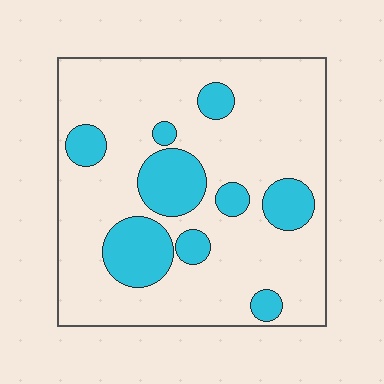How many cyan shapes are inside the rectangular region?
9.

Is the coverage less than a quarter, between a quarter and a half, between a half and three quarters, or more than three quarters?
Less than a quarter.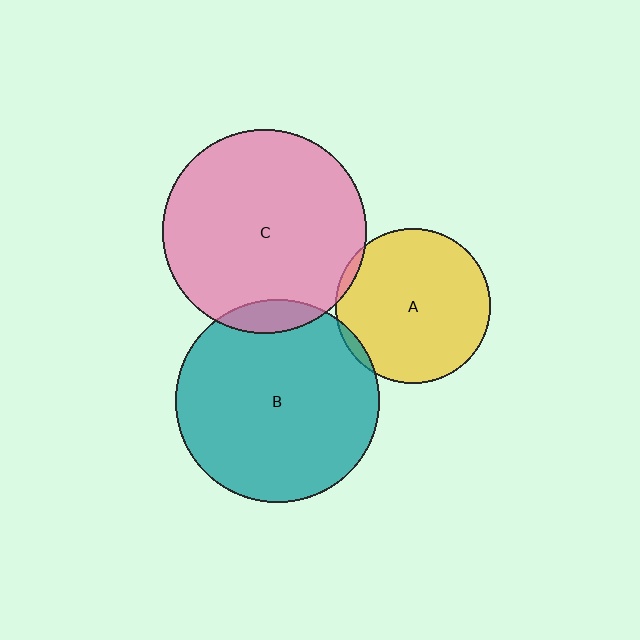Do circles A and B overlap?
Yes.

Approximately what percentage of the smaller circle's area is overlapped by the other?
Approximately 5%.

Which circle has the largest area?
Circle C (pink).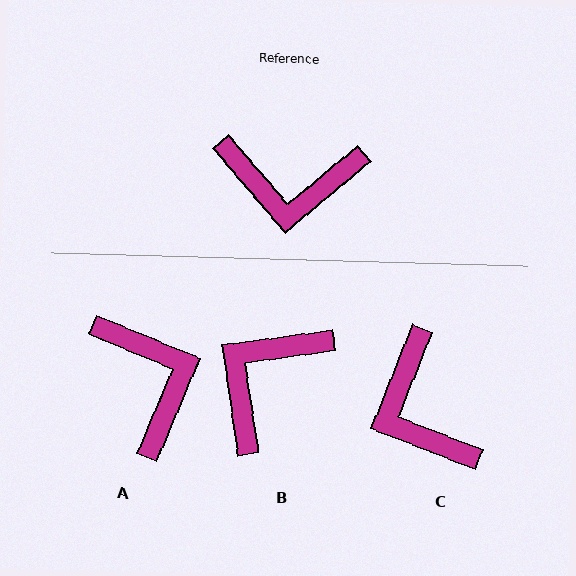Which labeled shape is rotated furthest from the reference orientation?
B, about 122 degrees away.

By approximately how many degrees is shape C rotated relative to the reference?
Approximately 62 degrees clockwise.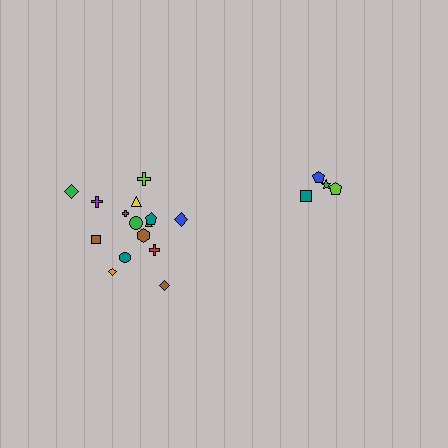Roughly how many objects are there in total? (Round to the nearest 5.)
Roughly 20 objects in total.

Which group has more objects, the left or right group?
The left group.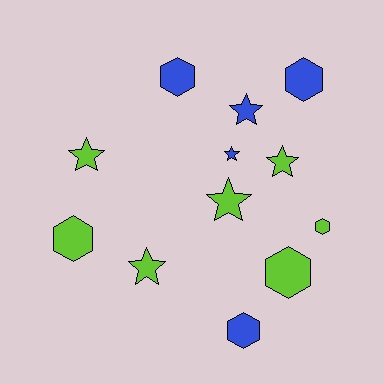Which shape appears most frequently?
Star, with 6 objects.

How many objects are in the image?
There are 12 objects.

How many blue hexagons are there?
There are 3 blue hexagons.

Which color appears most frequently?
Lime, with 7 objects.